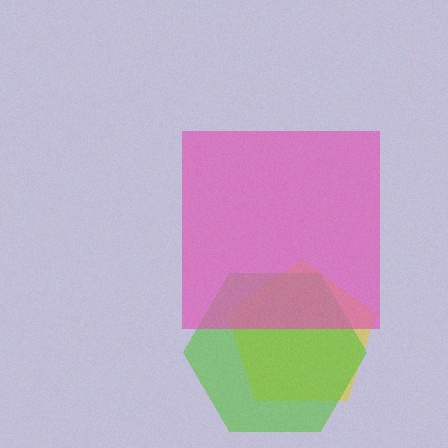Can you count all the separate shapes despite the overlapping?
Yes, there are 3 separate shapes.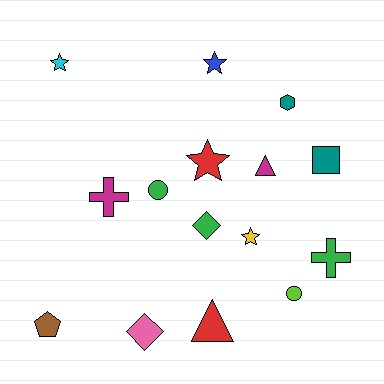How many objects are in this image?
There are 15 objects.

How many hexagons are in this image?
There is 1 hexagon.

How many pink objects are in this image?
There is 1 pink object.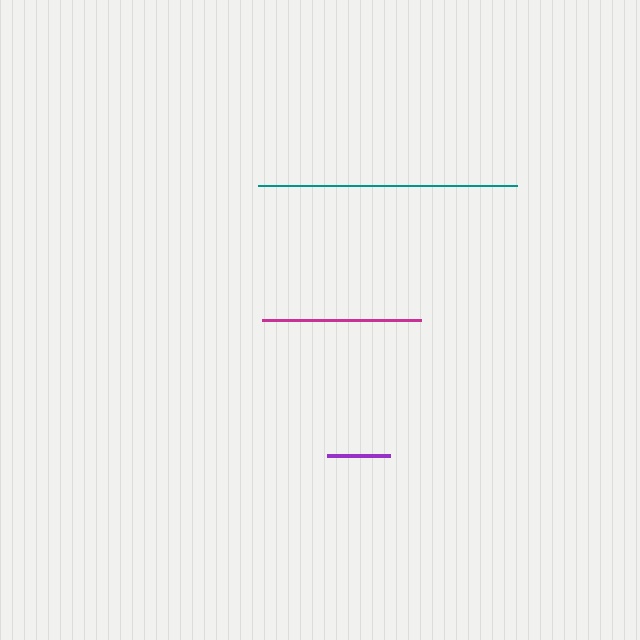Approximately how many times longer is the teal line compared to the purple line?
The teal line is approximately 4.1 times the length of the purple line.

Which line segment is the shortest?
The purple line is the shortest at approximately 63 pixels.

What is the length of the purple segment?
The purple segment is approximately 63 pixels long.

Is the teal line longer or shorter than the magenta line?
The teal line is longer than the magenta line.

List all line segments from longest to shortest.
From longest to shortest: teal, magenta, purple.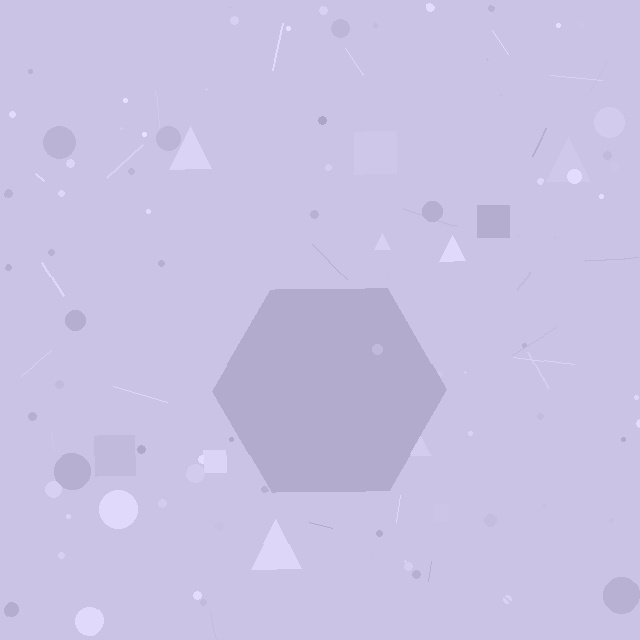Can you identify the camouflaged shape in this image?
The camouflaged shape is a hexagon.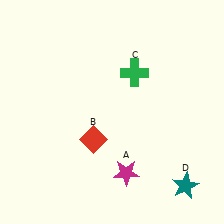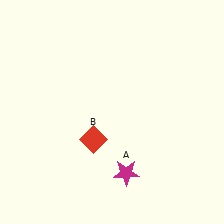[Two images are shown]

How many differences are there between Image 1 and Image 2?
There are 2 differences between the two images.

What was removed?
The teal star (D), the green cross (C) were removed in Image 2.